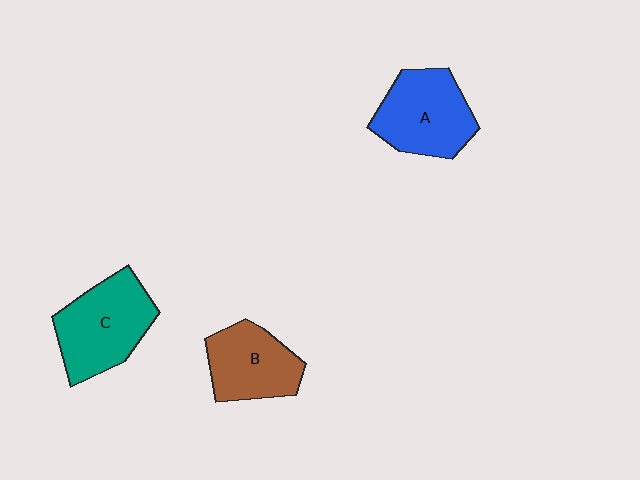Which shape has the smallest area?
Shape B (brown).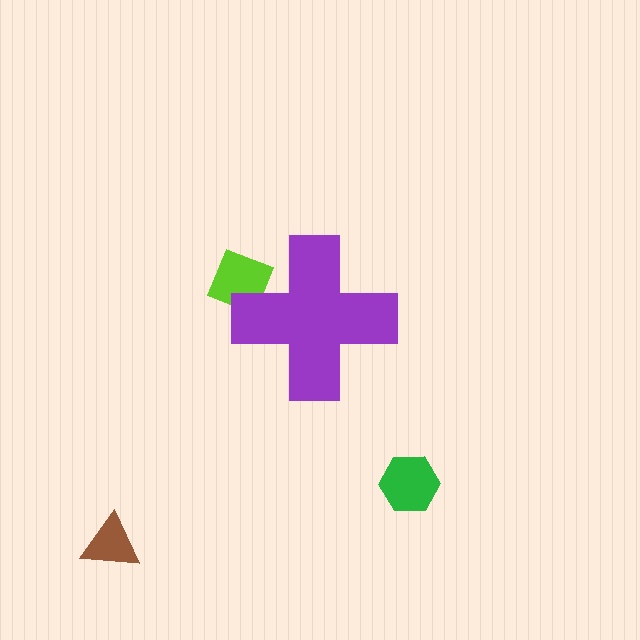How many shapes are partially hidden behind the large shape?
1 shape is partially hidden.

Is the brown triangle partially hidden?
No, the brown triangle is fully visible.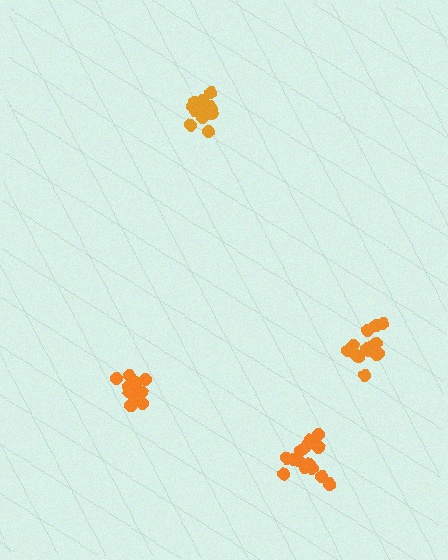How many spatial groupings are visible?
There are 4 spatial groupings.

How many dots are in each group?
Group 1: 15 dots, Group 2: 15 dots, Group 3: 14 dots, Group 4: 17 dots (61 total).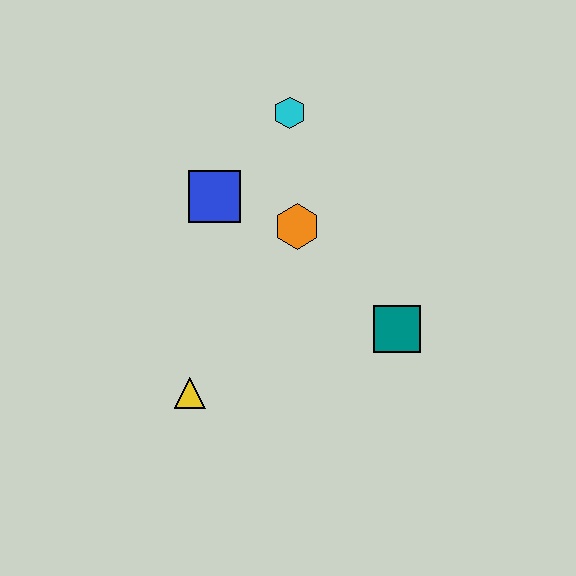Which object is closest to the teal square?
The orange hexagon is closest to the teal square.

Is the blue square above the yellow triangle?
Yes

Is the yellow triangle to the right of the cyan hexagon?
No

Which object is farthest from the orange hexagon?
The yellow triangle is farthest from the orange hexagon.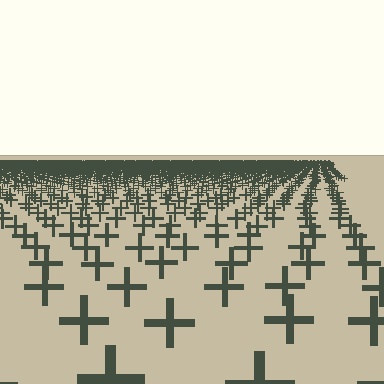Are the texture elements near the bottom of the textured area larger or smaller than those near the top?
Larger. Near the bottom, elements are closer to the viewer and appear at a bigger on-screen size.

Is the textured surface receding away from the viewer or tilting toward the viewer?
The surface is receding away from the viewer. Texture elements get smaller and denser toward the top.